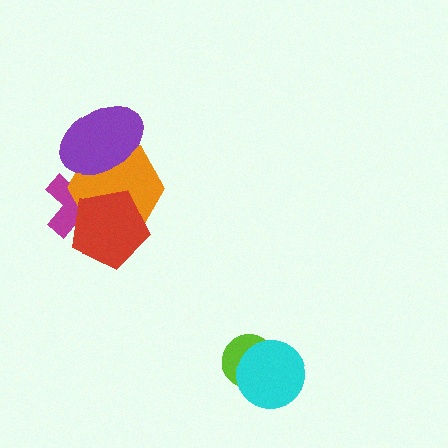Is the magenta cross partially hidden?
Yes, it is partially covered by another shape.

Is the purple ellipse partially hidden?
No, no other shape covers it.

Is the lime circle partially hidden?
Yes, it is partially covered by another shape.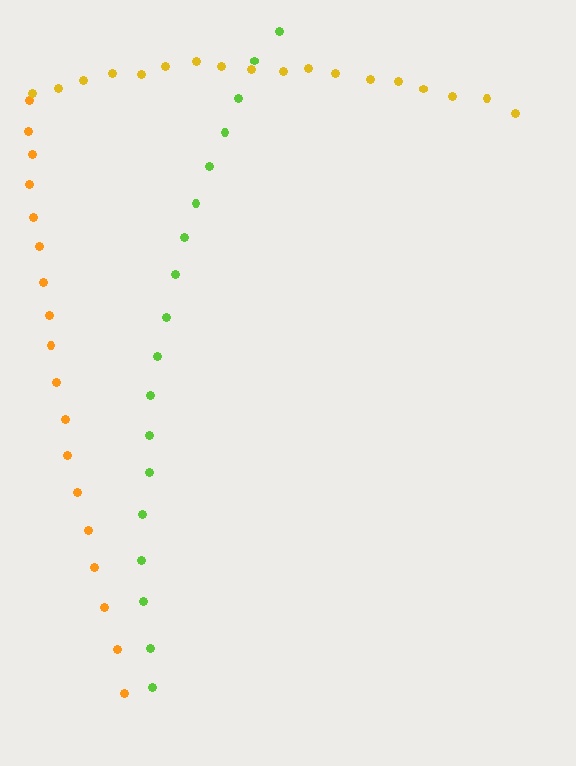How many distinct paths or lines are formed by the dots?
There are 3 distinct paths.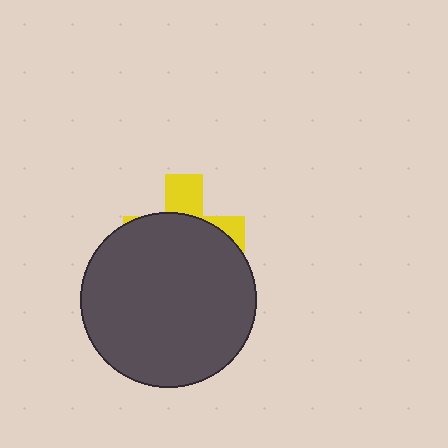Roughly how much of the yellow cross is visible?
A small part of it is visible (roughly 31%).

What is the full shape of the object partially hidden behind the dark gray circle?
The partially hidden object is a yellow cross.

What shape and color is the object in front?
The object in front is a dark gray circle.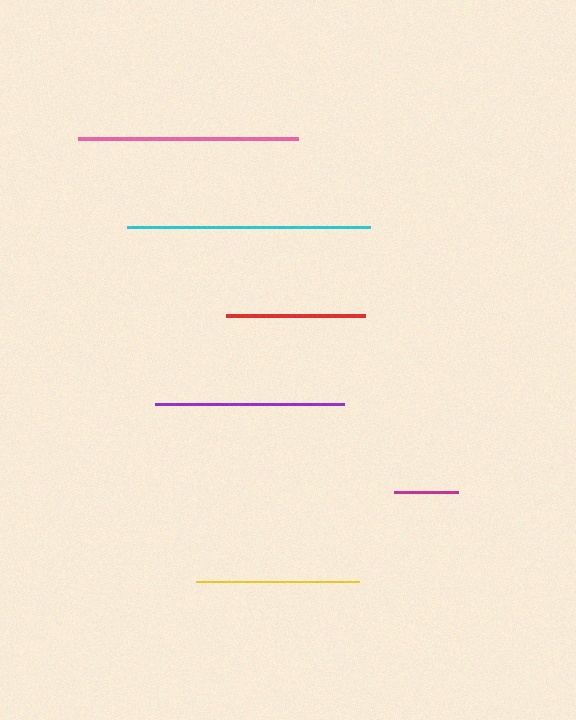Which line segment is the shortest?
The magenta line is the shortest at approximately 64 pixels.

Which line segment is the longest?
The cyan line is the longest at approximately 243 pixels.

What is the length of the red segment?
The red segment is approximately 139 pixels long.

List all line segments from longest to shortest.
From longest to shortest: cyan, pink, purple, yellow, red, magenta.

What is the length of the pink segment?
The pink segment is approximately 220 pixels long.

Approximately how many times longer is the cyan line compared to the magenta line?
The cyan line is approximately 3.8 times the length of the magenta line.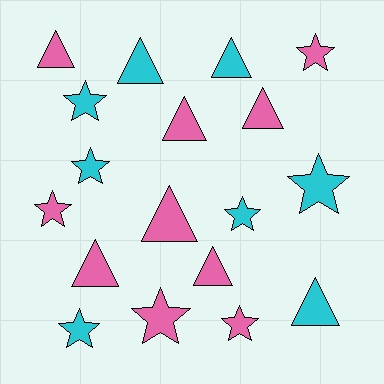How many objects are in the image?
There are 18 objects.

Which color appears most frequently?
Pink, with 10 objects.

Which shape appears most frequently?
Star, with 9 objects.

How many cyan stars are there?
There are 5 cyan stars.